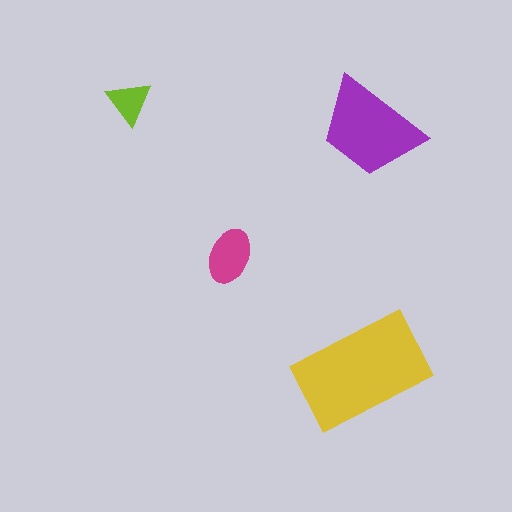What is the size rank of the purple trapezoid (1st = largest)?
2nd.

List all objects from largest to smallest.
The yellow rectangle, the purple trapezoid, the magenta ellipse, the lime triangle.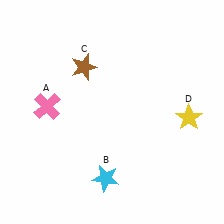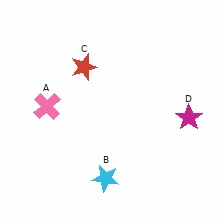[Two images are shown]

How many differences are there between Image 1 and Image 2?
There are 2 differences between the two images.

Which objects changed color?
C changed from brown to red. D changed from yellow to magenta.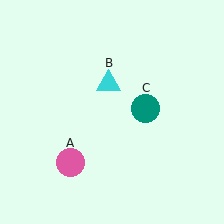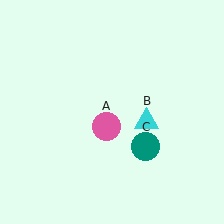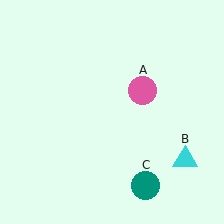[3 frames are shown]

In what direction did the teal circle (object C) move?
The teal circle (object C) moved down.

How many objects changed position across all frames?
3 objects changed position: pink circle (object A), cyan triangle (object B), teal circle (object C).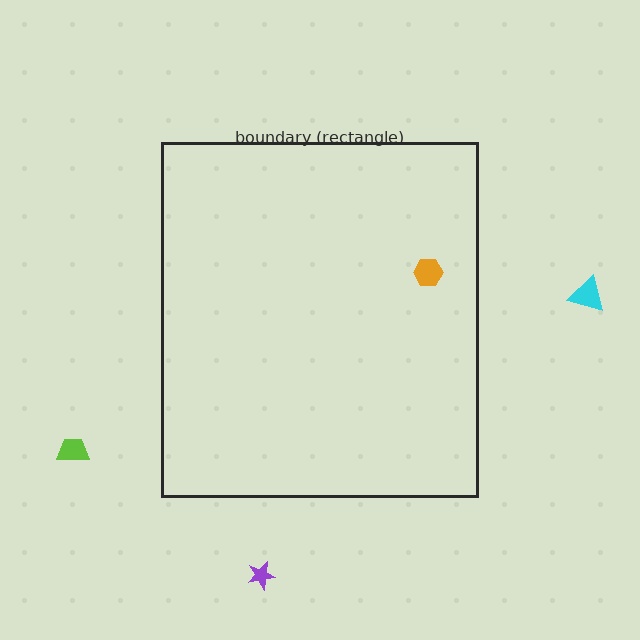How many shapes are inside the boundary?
1 inside, 3 outside.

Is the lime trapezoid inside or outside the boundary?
Outside.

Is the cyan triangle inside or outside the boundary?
Outside.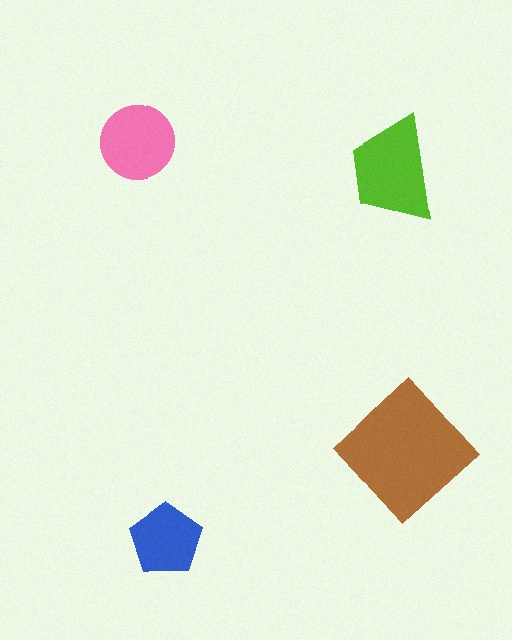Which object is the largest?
The brown diamond.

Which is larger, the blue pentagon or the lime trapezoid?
The lime trapezoid.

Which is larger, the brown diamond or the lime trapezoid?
The brown diamond.